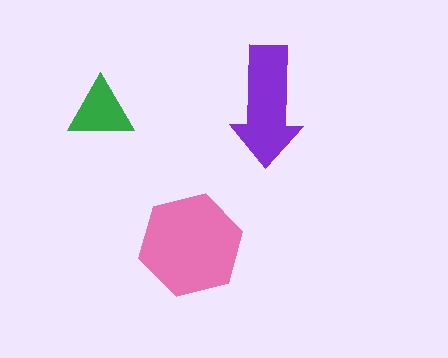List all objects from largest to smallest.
The pink hexagon, the purple arrow, the green triangle.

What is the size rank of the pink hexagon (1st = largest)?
1st.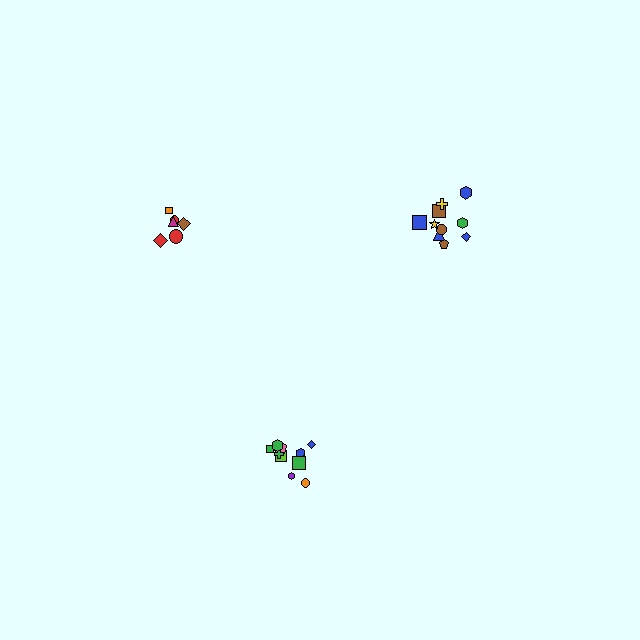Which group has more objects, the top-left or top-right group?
The top-right group.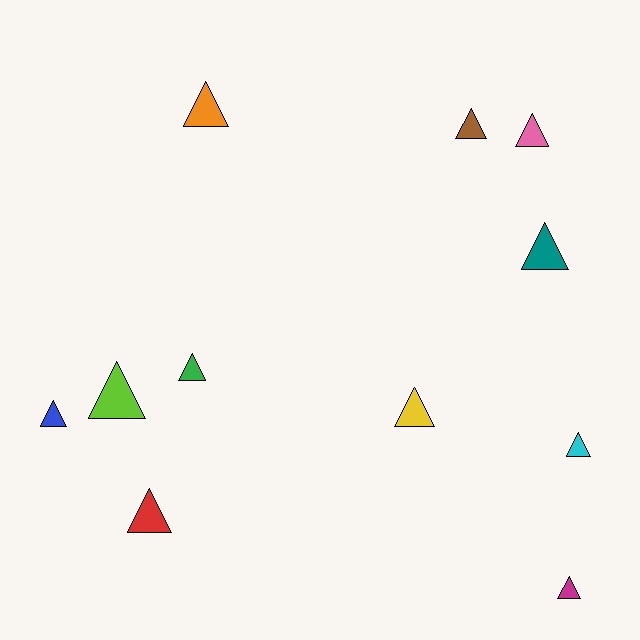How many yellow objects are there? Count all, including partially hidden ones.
There is 1 yellow object.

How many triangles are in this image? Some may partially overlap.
There are 11 triangles.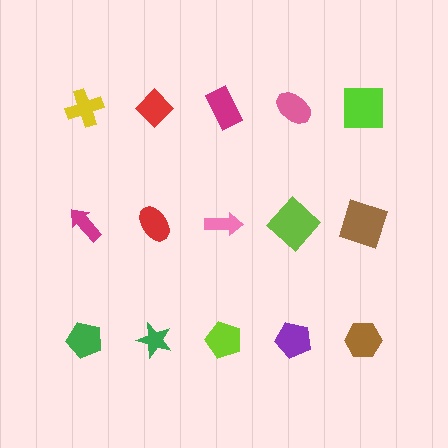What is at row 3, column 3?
A lime pentagon.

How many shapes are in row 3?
5 shapes.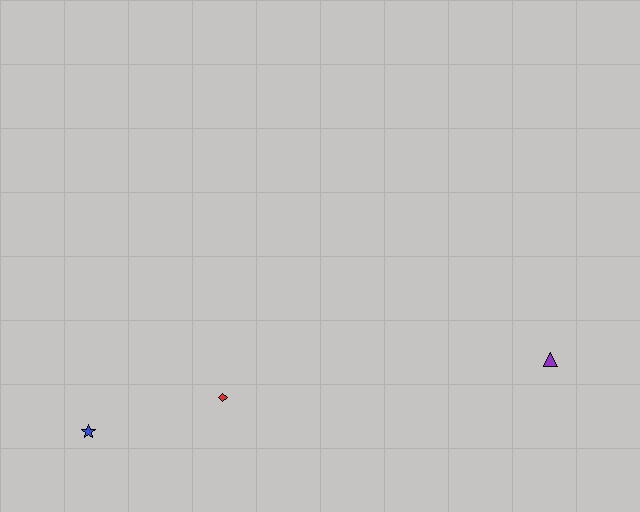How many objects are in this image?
There are 3 objects.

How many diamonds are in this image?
There is 1 diamond.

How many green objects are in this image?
There are no green objects.